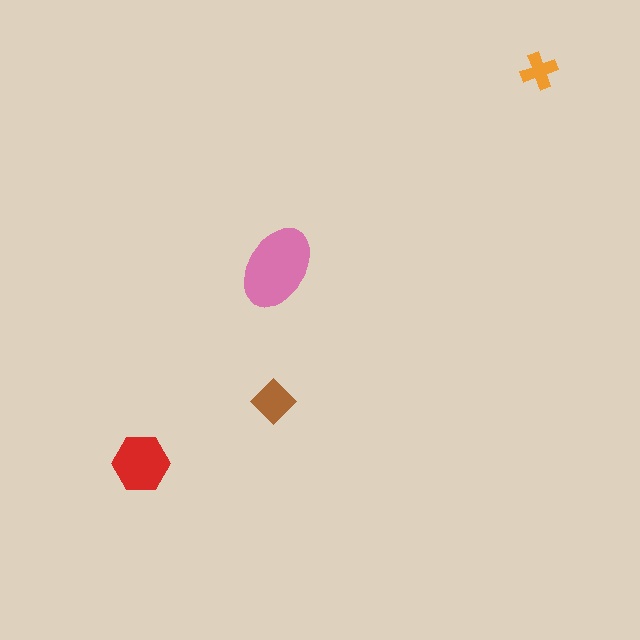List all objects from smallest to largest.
The orange cross, the brown diamond, the red hexagon, the pink ellipse.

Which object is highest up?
The orange cross is topmost.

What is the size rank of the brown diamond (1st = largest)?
3rd.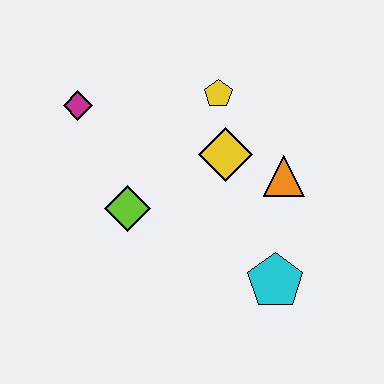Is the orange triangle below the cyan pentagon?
No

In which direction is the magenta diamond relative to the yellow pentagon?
The magenta diamond is to the left of the yellow pentagon.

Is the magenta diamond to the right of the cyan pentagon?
No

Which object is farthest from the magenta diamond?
The cyan pentagon is farthest from the magenta diamond.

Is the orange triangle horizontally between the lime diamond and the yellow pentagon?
No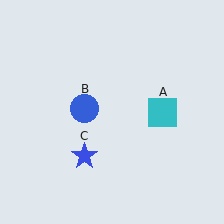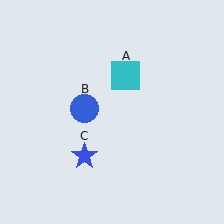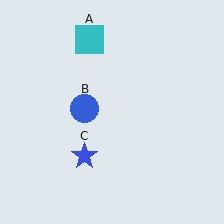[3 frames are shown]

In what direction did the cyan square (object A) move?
The cyan square (object A) moved up and to the left.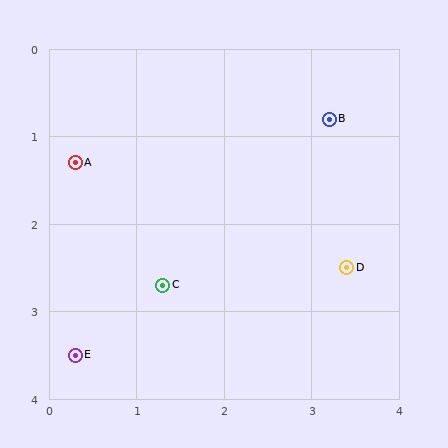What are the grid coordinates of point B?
Point B is at approximately (3.2, 0.8).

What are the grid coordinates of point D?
Point D is at approximately (3.4, 2.5).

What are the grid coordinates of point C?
Point C is at approximately (1.3, 2.7).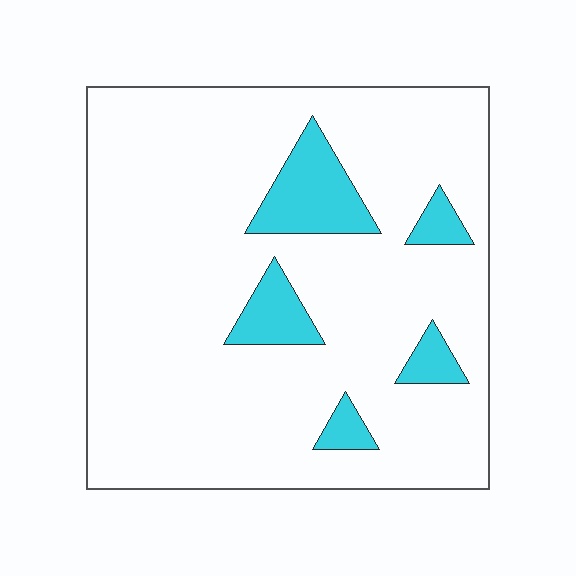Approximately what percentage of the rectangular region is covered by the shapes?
Approximately 10%.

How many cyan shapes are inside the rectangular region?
5.